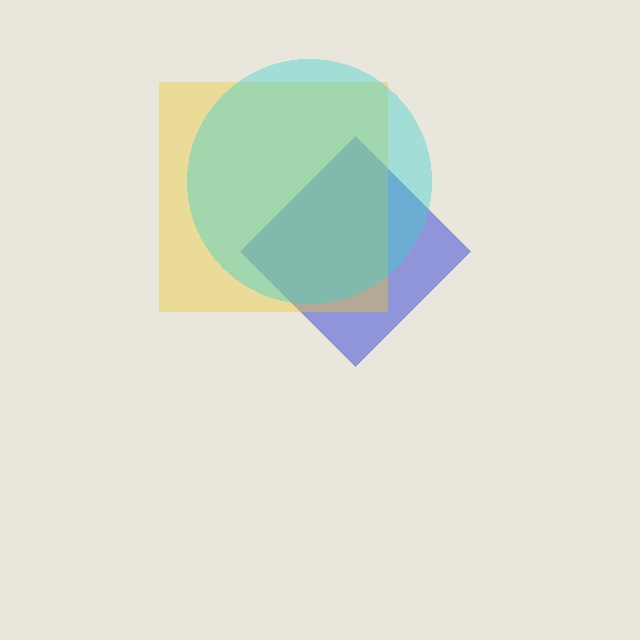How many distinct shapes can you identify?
There are 3 distinct shapes: a blue diamond, a yellow square, a cyan circle.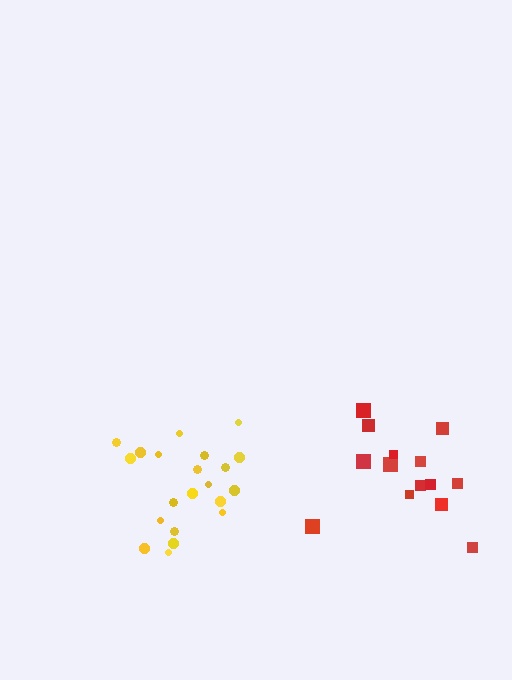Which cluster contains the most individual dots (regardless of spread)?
Yellow (21).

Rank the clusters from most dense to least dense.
yellow, red.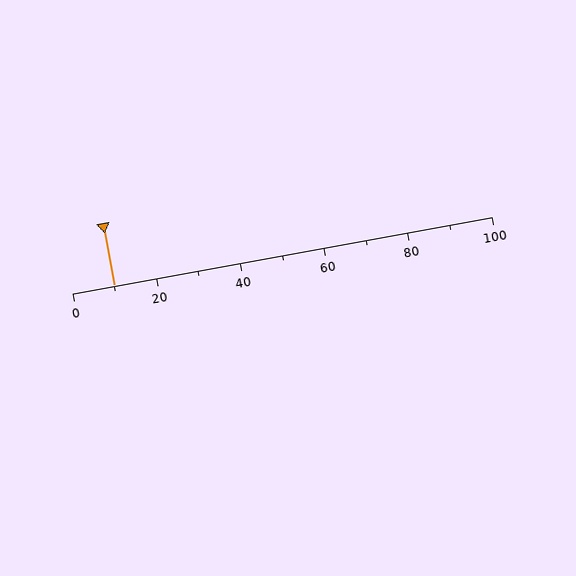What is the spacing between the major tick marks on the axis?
The major ticks are spaced 20 apart.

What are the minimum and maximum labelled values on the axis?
The axis runs from 0 to 100.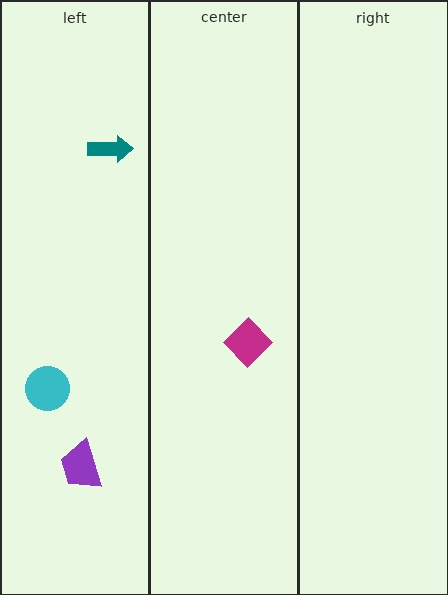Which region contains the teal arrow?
The left region.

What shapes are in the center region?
The magenta diamond.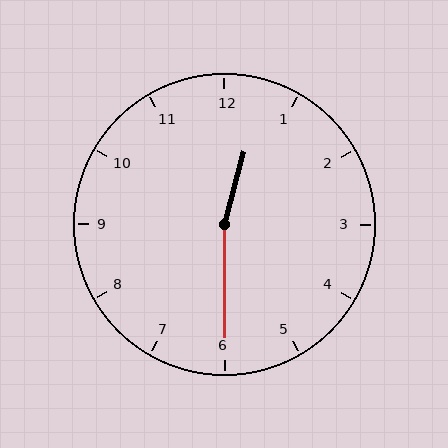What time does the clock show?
12:30.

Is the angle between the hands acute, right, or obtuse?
It is obtuse.